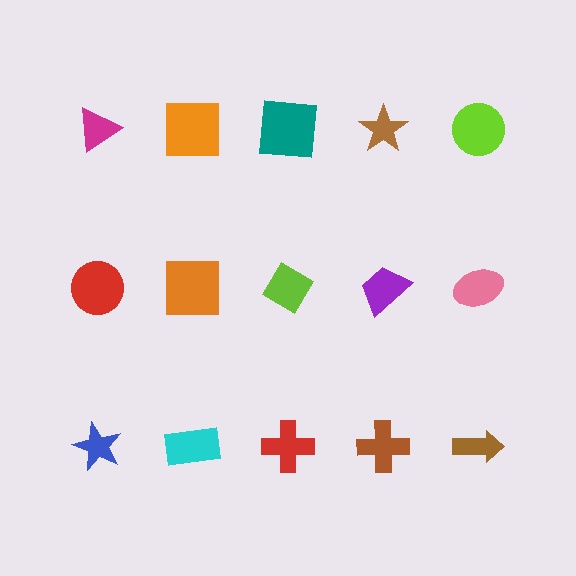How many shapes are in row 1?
5 shapes.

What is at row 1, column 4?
A brown star.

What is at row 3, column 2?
A cyan rectangle.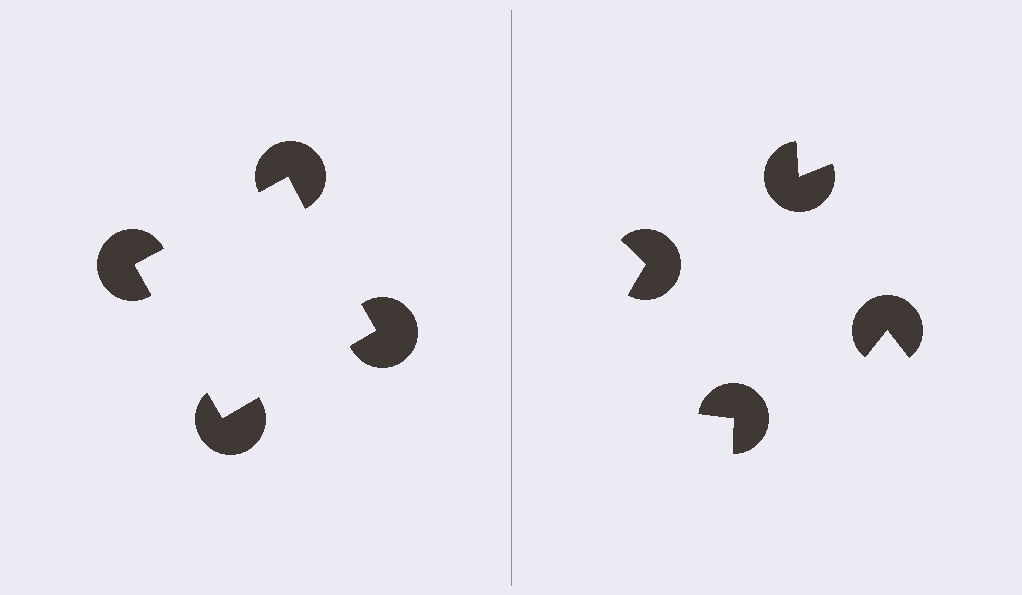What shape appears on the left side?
An illusory square.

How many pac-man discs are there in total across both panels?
8 — 4 on each side.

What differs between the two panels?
The pac-man discs are positioned identically on both sides; only the wedge orientations differ. On the left they align to a square; on the right they are misaligned.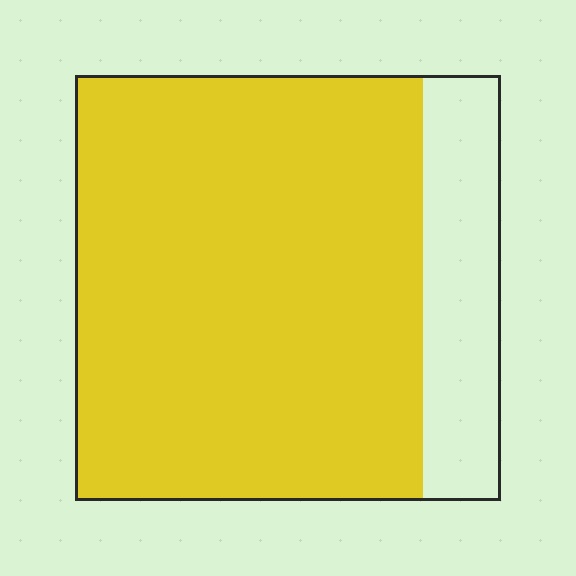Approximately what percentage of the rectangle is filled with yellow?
Approximately 80%.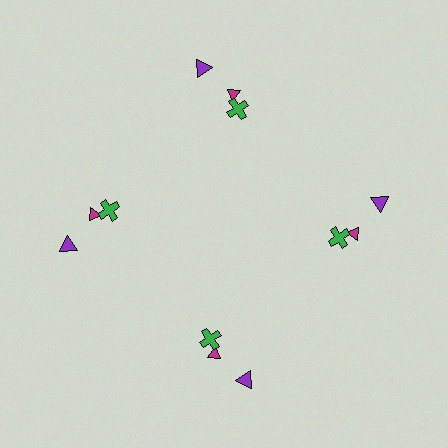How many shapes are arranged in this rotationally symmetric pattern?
There are 12 shapes, arranged in 4 groups of 3.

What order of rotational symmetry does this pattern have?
This pattern has 4-fold rotational symmetry.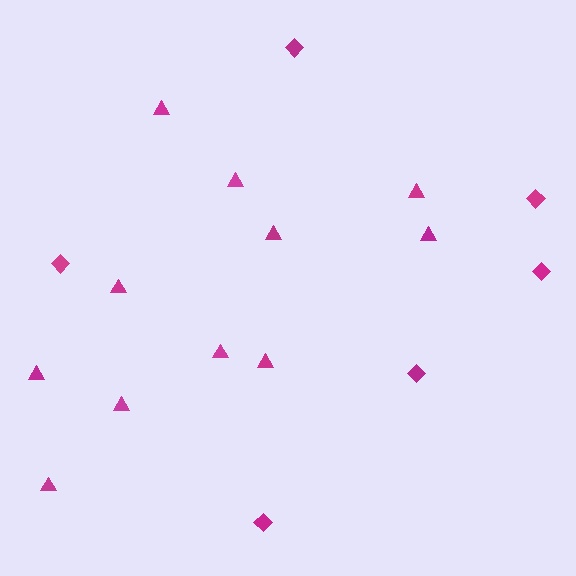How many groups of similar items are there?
There are 2 groups: one group of diamonds (6) and one group of triangles (11).